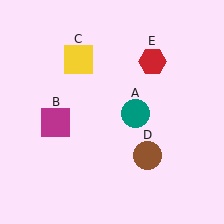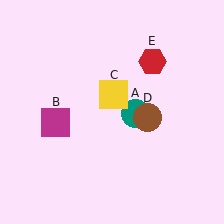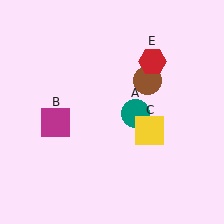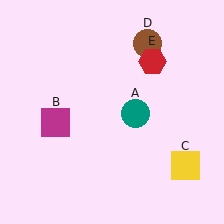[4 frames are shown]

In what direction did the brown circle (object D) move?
The brown circle (object D) moved up.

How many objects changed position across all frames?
2 objects changed position: yellow square (object C), brown circle (object D).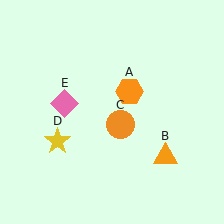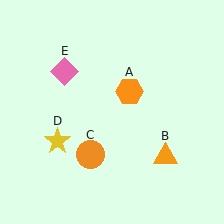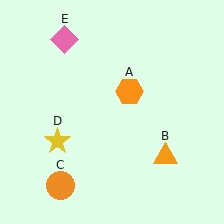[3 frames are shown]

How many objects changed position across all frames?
2 objects changed position: orange circle (object C), pink diamond (object E).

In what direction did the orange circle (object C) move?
The orange circle (object C) moved down and to the left.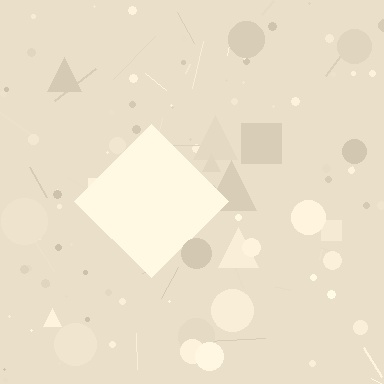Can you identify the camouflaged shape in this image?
The camouflaged shape is a diamond.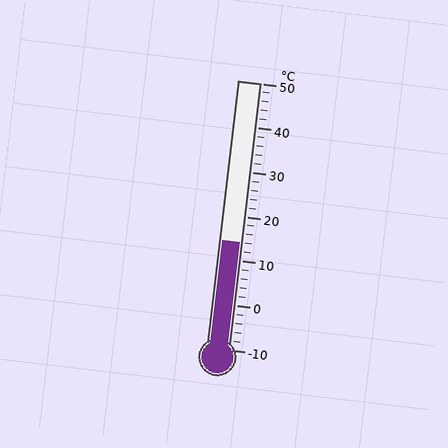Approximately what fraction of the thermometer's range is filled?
The thermometer is filled to approximately 40% of its range.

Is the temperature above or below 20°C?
The temperature is below 20°C.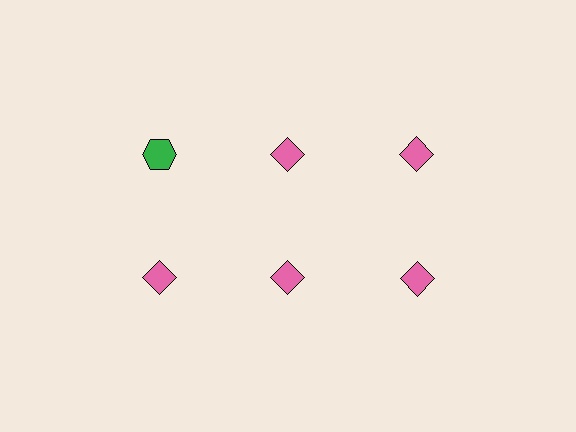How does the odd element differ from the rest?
It differs in both color (green instead of pink) and shape (hexagon instead of diamond).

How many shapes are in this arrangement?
There are 6 shapes arranged in a grid pattern.